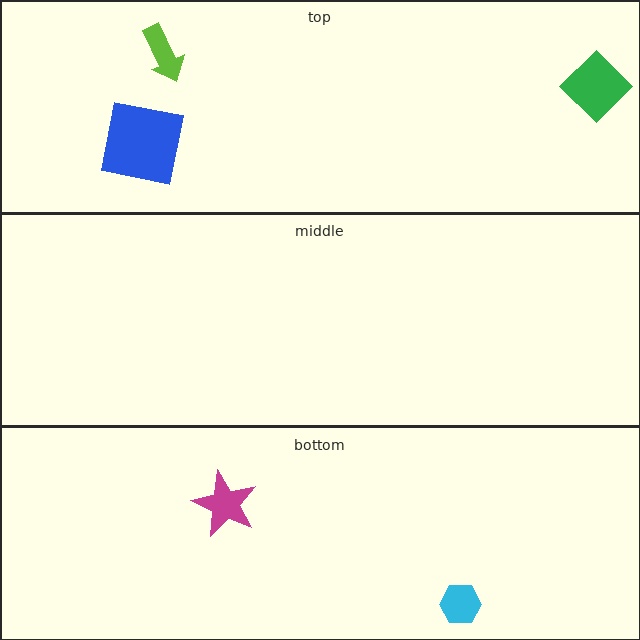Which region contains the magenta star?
The bottom region.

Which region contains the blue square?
The top region.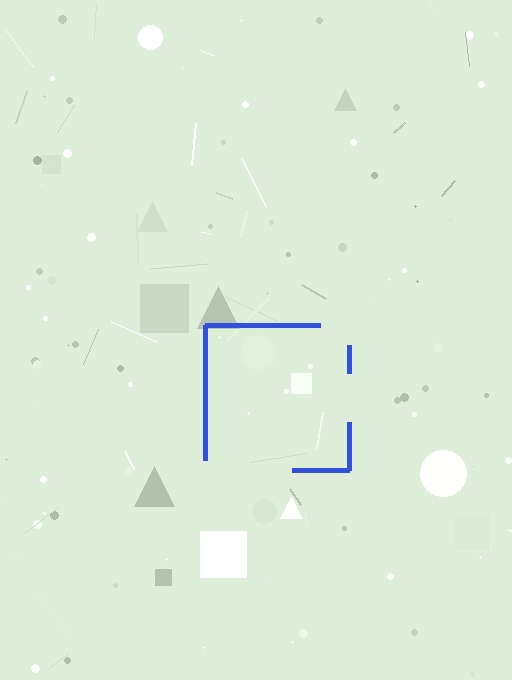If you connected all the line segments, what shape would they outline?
They would outline a square.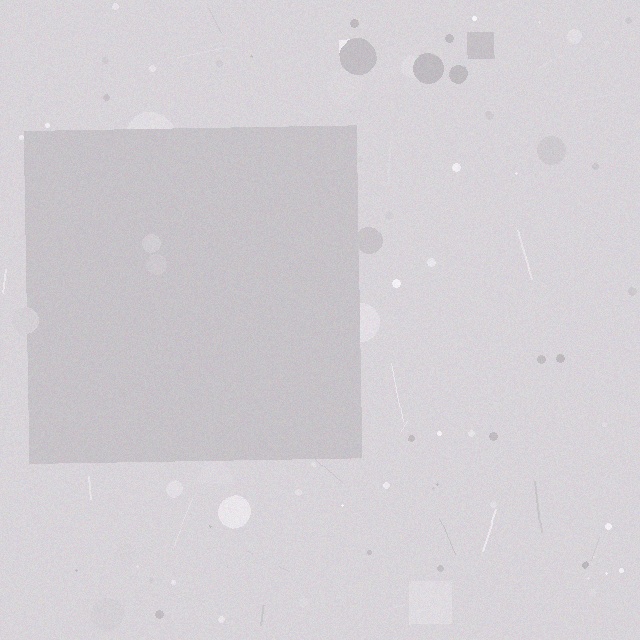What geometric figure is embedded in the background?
A square is embedded in the background.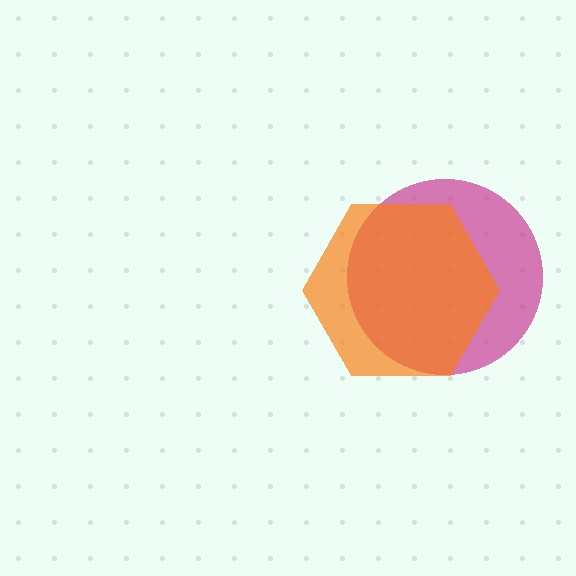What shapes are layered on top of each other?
The layered shapes are: a magenta circle, an orange hexagon.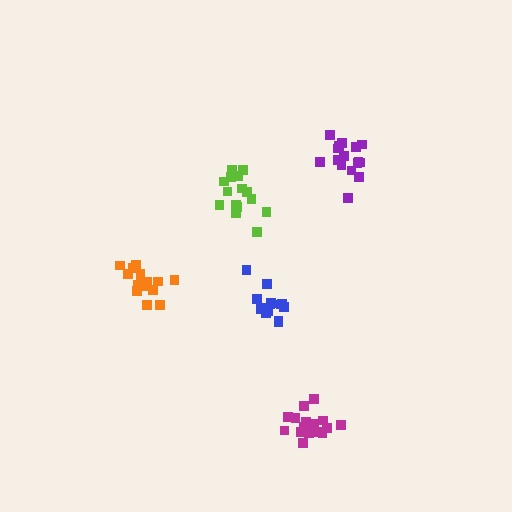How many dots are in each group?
Group 1: 16 dots, Group 2: 16 dots, Group 3: 17 dots, Group 4: 15 dots, Group 5: 14 dots (78 total).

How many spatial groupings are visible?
There are 5 spatial groupings.